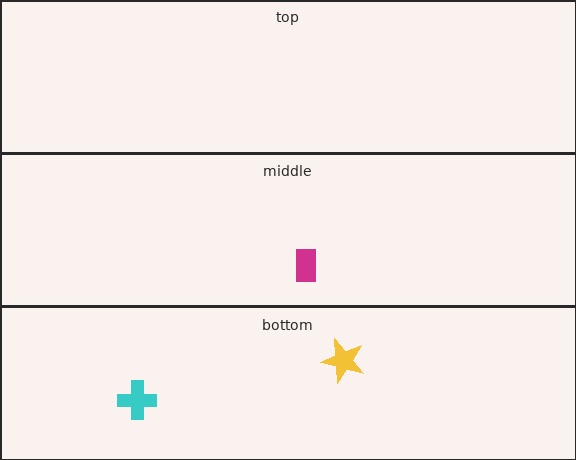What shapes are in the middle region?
The magenta rectangle.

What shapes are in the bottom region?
The yellow star, the cyan cross.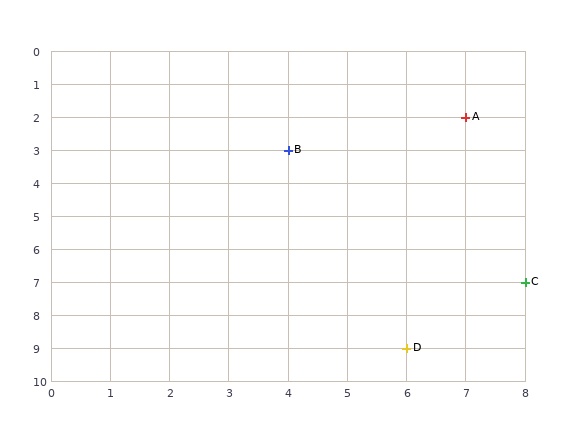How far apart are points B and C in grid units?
Points B and C are 4 columns and 4 rows apart (about 5.7 grid units diagonally).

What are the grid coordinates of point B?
Point B is at grid coordinates (4, 3).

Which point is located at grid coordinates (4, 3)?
Point B is at (4, 3).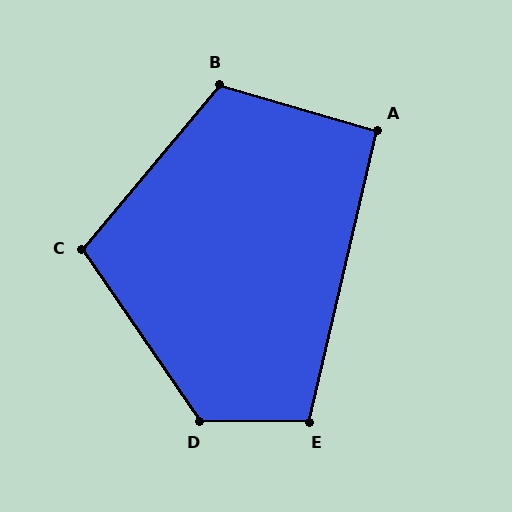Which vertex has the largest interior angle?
D, at approximately 125 degrees.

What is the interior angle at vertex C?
Approximately 105 degrees (obtuse).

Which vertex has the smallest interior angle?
A, at approximately 93 degrees.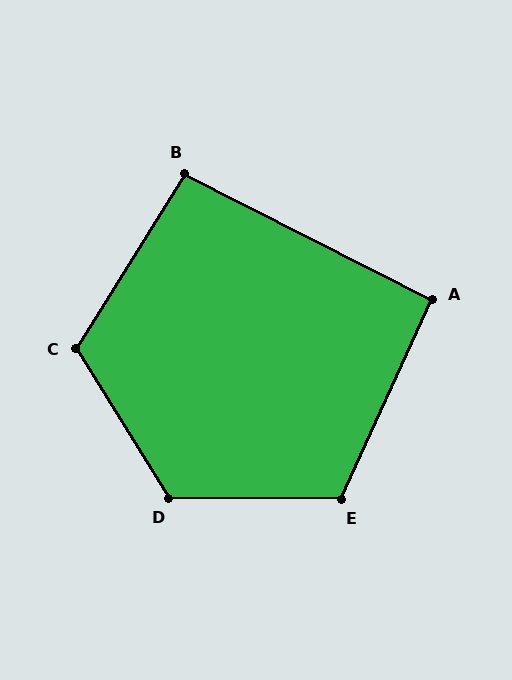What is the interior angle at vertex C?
Approximately 116 degrees (obtuse).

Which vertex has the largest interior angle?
D, at approximately 122 degrees.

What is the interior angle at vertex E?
Approximately 114 degrees (obtuse).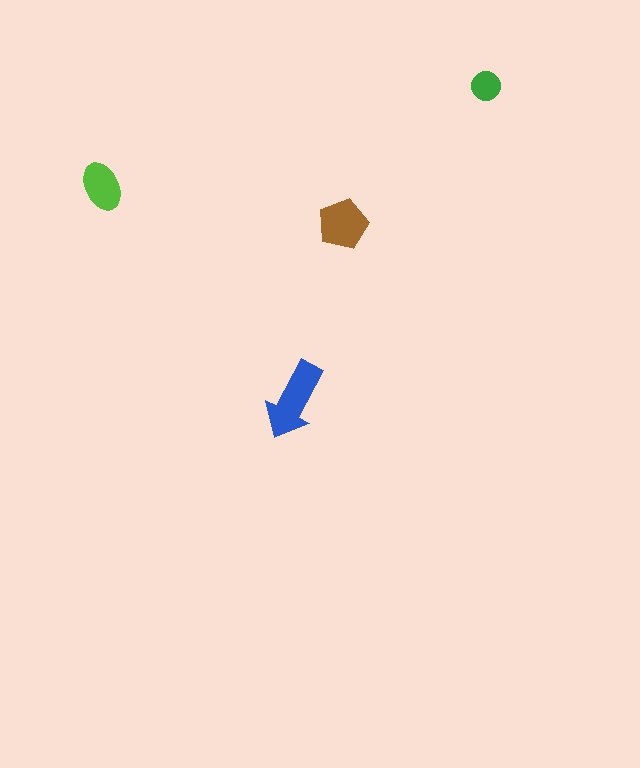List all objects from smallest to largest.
The green circle, the lime ellipse, the brown pentagon, the blue arrow.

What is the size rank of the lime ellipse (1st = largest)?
3rd.